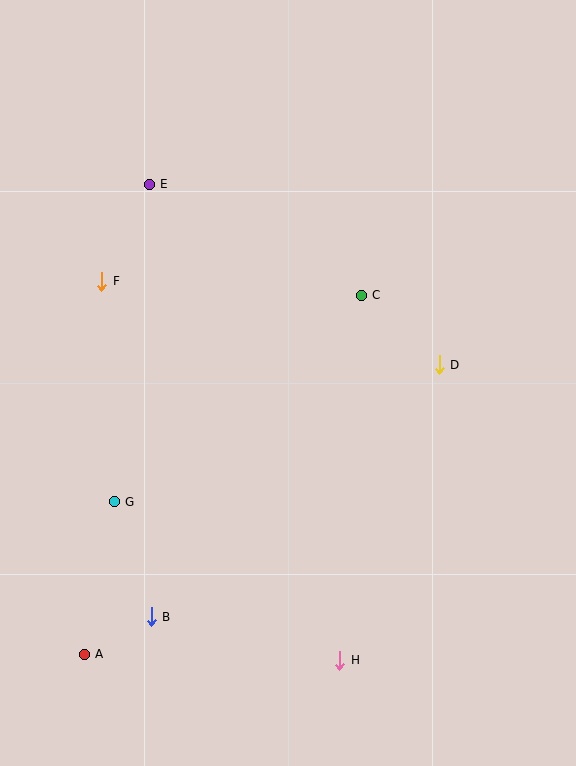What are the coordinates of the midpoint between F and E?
The midpoint between F and E is at (125, 233).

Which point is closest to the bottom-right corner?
Point H is closest to the bottom-right corner.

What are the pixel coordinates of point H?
Point H is at (340, 660).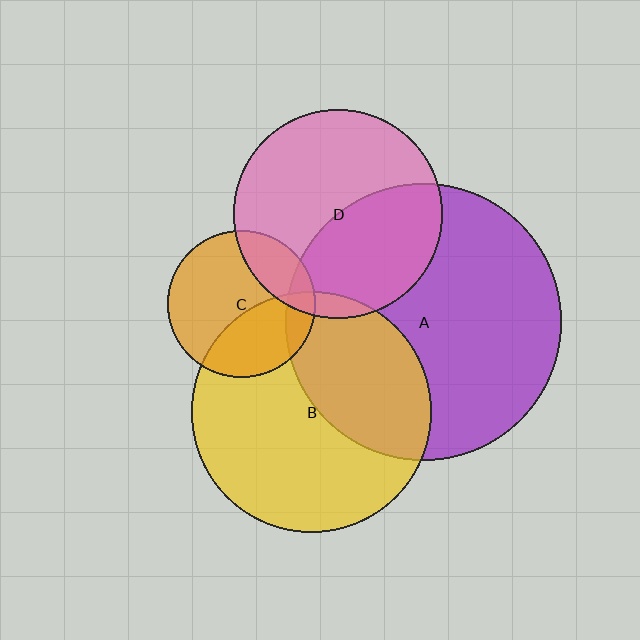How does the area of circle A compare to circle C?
Approximately 3.5 times.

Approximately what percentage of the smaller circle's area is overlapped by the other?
Approximately 10%.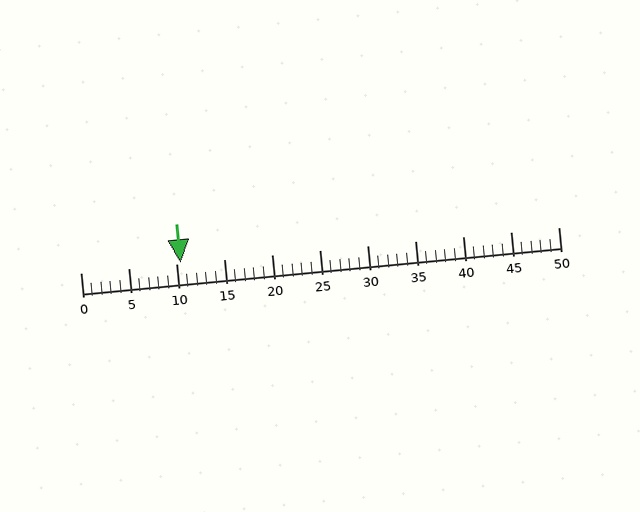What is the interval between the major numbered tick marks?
The major tick marks are spaced 5 units apart.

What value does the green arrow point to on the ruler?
The green arrow points to approximately 10.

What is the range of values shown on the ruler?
The ruler shows values from 0 to 50.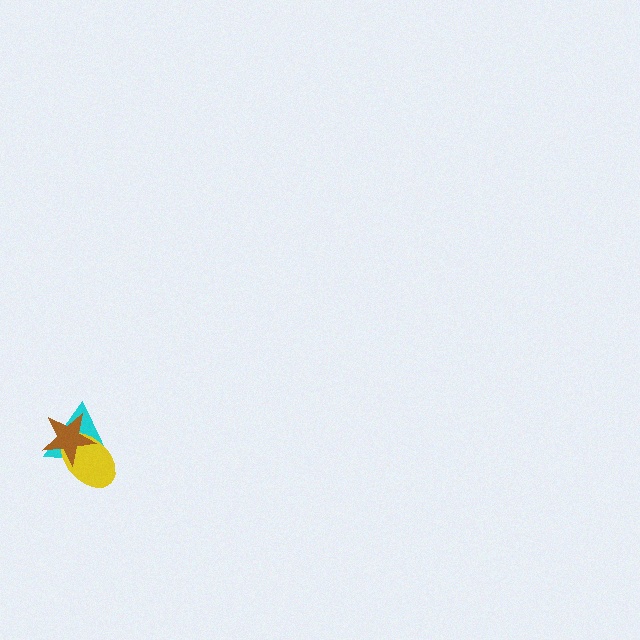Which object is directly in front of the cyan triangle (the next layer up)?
The yellow ellipse is directly in front of the cyan triangle.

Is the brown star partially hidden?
No, no other shape covers it.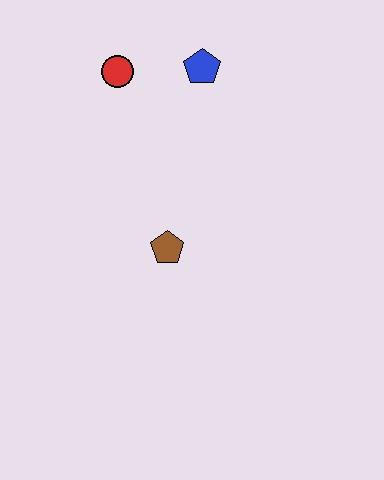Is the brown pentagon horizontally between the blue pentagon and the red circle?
Yes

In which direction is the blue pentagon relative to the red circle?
The blue pentagon is to the right of the red circle.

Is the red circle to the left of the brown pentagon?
Yes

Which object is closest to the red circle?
The blue pentagon is closest to the red circle.